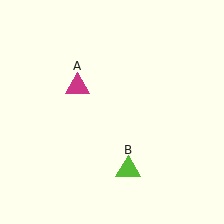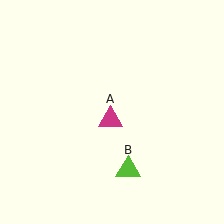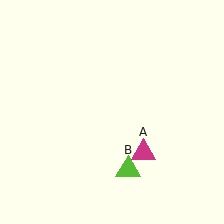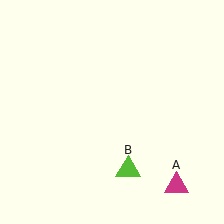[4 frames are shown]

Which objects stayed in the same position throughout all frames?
Lime triangle (object B) remained stationary.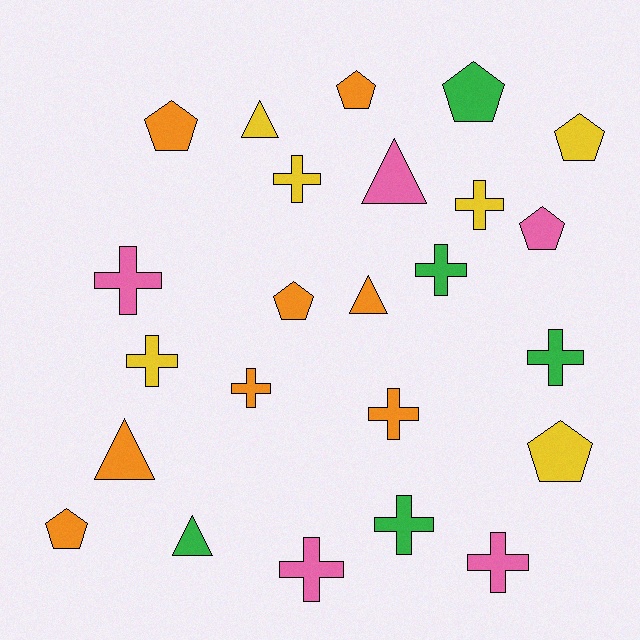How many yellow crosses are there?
There are 3 yellow crosses.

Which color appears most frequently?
Orange, with 8 objects.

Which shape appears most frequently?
Cross, with 11 objects.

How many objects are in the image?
There are 24 objects.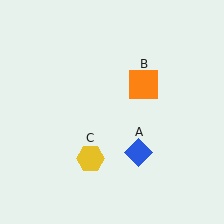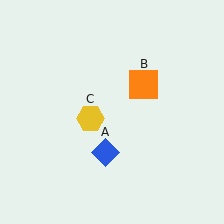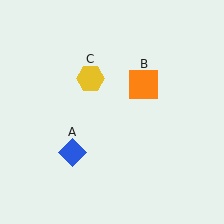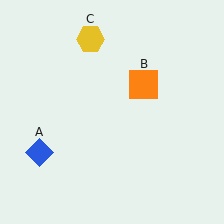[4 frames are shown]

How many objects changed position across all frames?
2 objects changed position: blue diamond (object A), yellow hexagon (object C).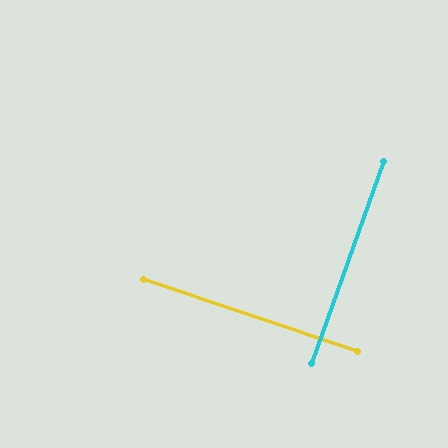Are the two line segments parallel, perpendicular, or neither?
Perpendicular — they meet at approximately 89°.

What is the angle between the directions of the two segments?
Approximately 89 degrees.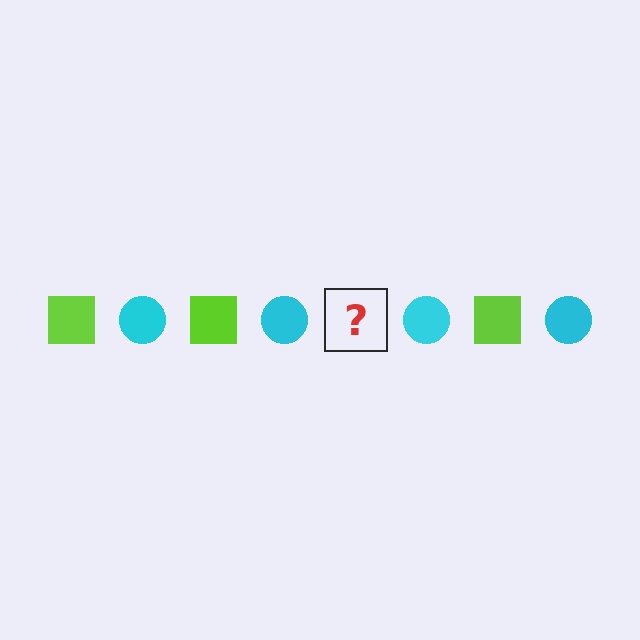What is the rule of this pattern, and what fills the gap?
The rule is that the pattern alternates between lime square and cyan circle. The gap should be filled with a lime square.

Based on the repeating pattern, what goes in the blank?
The blank should be a lime square.